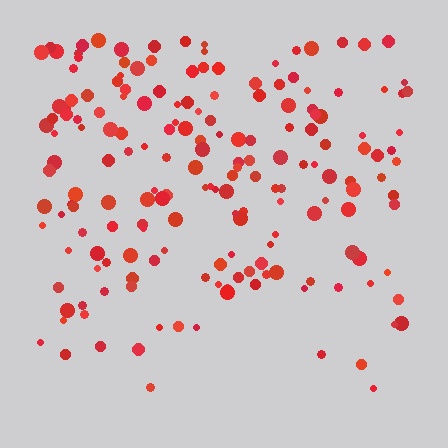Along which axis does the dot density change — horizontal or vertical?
Vertical.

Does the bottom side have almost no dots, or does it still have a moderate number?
Still a moderate number, just noticeably fewer than the top.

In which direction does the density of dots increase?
From bottom to top, with the top side densest.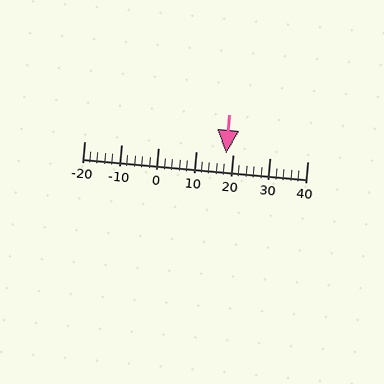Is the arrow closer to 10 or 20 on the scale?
The arrow is closer to 20.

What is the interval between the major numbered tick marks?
The major tick marks are spaced 10 units apart.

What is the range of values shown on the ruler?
The ruler shows values from -20 to 40.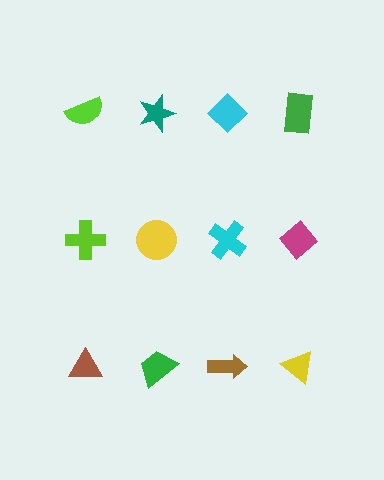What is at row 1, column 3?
A cyan diamond.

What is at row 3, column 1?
A brown triangle.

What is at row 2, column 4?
A magenta diamond.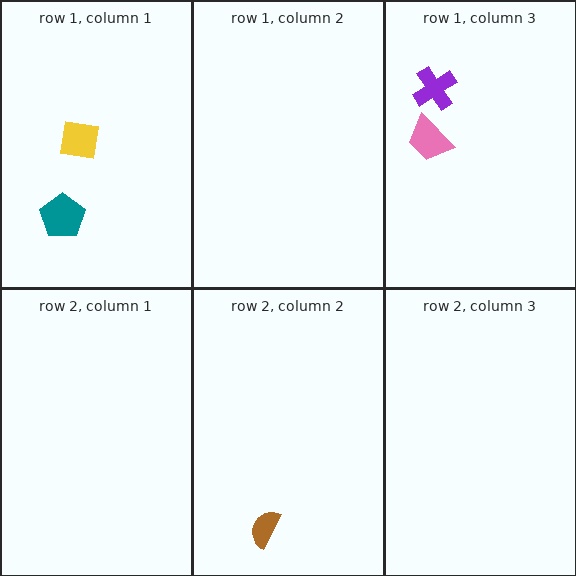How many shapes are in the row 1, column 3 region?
2.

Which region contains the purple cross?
The row 1, column 3 region.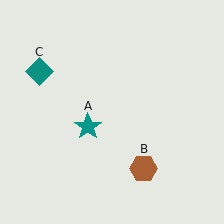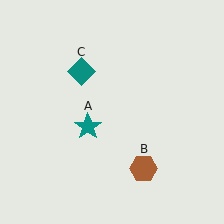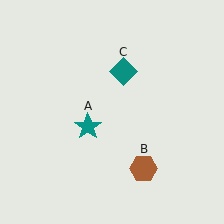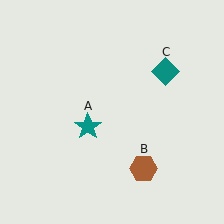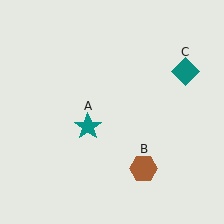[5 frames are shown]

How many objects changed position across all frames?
1 object changed position: teal diamond (object C).